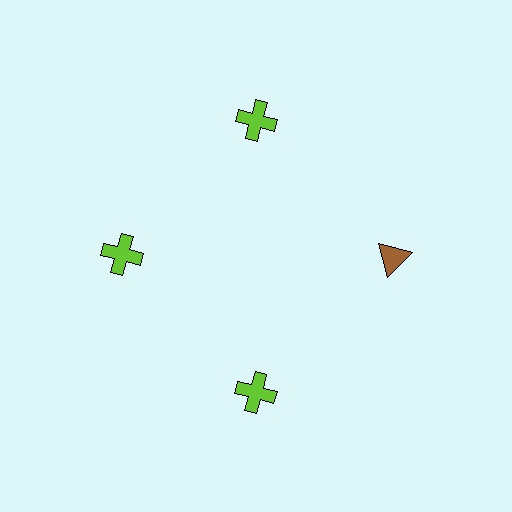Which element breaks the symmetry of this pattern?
The brown triangle at roughly the 3 o'clock position breaks the symmetry. All other shapes are lime crosses.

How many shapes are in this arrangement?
There are 4 shapes arranged in a ring pattern.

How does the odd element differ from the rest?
It differs in both color (brown instead of lime) and shape (triangle instead of cross).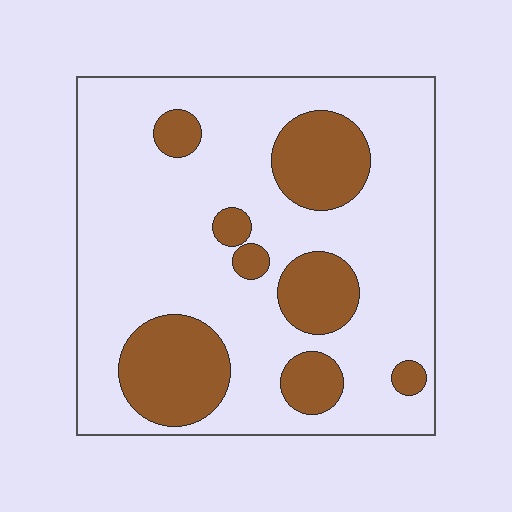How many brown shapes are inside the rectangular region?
8.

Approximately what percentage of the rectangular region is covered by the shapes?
Approximately 25%.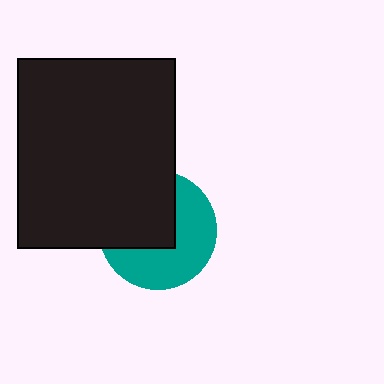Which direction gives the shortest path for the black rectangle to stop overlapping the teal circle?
Moving toward the upper-left gives the shortest separation.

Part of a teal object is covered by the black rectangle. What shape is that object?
It is a circle.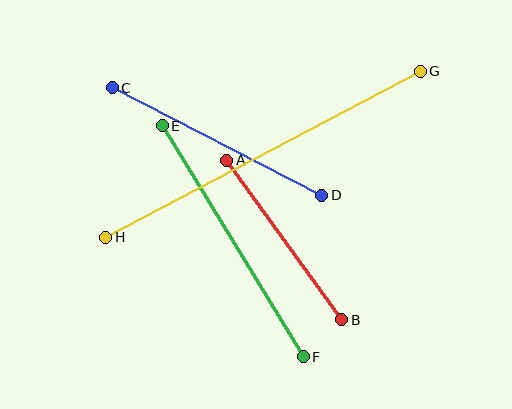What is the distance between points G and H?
The distance is approximately 356 pixels.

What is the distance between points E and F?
The distance is approximately 271 pixels.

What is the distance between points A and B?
The distance is approximately 197 pixels.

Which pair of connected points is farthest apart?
Points G and H are farthest apart.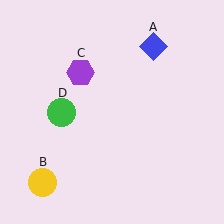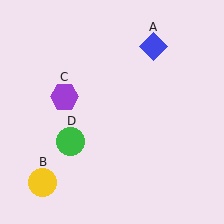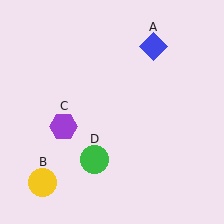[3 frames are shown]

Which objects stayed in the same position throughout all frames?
Blue diamond (object A) and yellow circle (object B) remained stationary.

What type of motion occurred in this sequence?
The purple hexagon (object C), green circle (object D) rotated counterclockwise around the center of the scene.